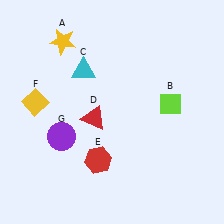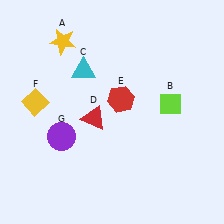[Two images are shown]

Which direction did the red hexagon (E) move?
The red hexagon (E) moved up.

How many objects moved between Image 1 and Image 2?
1 object moved between the two images.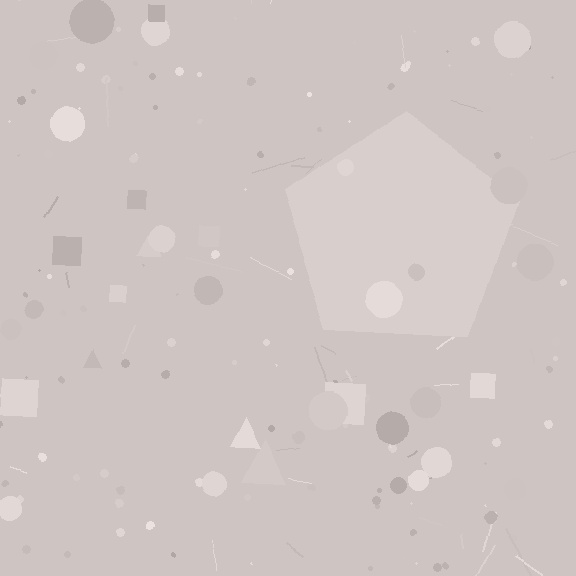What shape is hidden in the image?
A pentagon is hidden in the image.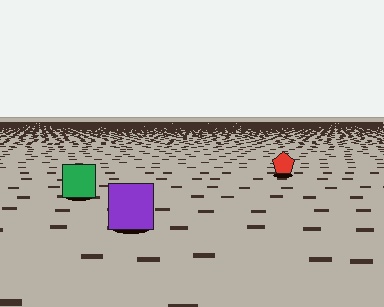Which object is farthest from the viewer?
The red pentagon is farthest from the viewer. It appears smaller and the ground texture around it is denser.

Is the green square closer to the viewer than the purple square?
No. The purple square is closer — you can tell from the texture gradient: the ground texture is coarser near it.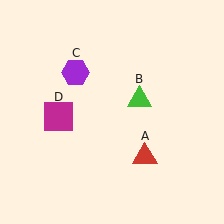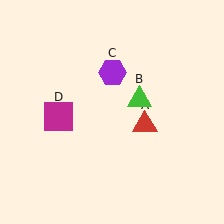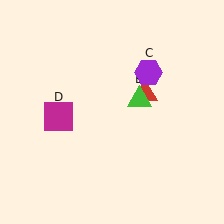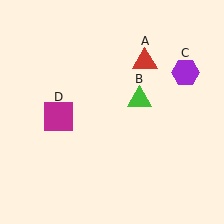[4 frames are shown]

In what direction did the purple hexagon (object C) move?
The purple hexagon (object C) moved right.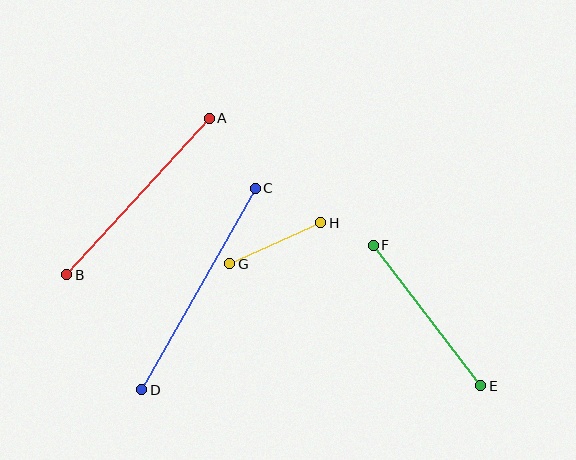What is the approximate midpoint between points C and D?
The midpoint is at approximately (198, 289) pixels.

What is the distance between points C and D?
The distance is approximately 231 pixels.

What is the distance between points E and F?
The distance is approximately 177 pixels.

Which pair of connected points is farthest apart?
Points C and D are farthest apart.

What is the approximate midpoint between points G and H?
The midpoint is at approximately (275, 243) pixels.